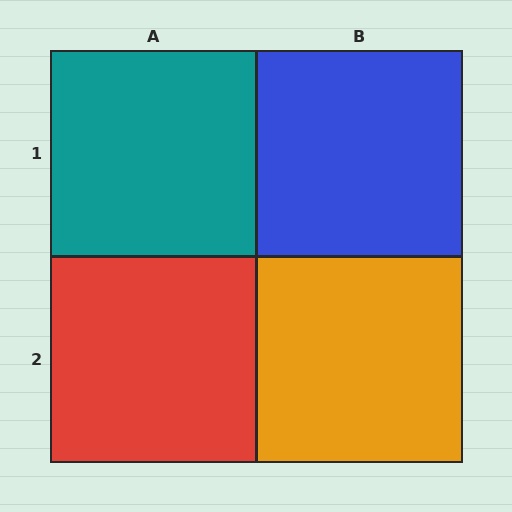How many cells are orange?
1 cell is orange.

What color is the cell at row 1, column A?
Teal.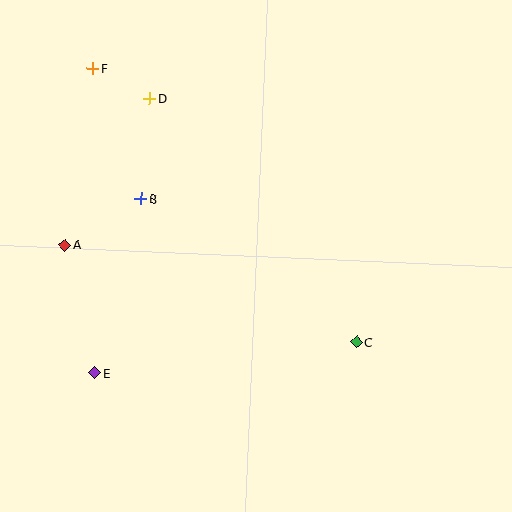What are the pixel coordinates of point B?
Point B is at (141, 199).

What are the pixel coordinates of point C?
Point C is at (357, 342).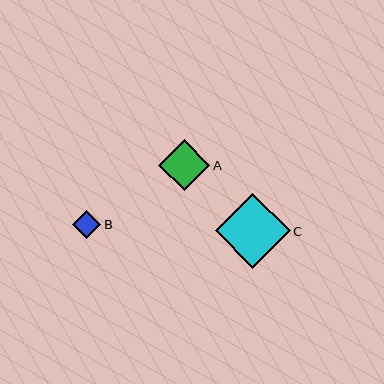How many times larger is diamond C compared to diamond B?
Diamond C is approximately 2.6 times the size of diamond B.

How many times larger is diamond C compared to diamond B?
Diamond C is approximately 2.6 times the size of diamond B.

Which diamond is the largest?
Diamond C is the largest with a size of approximately 74 pixels.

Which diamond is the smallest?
Diamond B is the smallest with a size of approximately 28 pixels.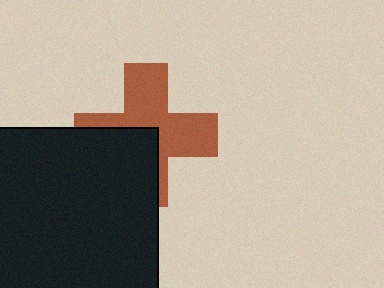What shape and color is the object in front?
The object in front is a black square.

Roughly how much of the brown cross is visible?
About half of it is visible (roughly 59%).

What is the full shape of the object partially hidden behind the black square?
The partially hidden object is a brown cross.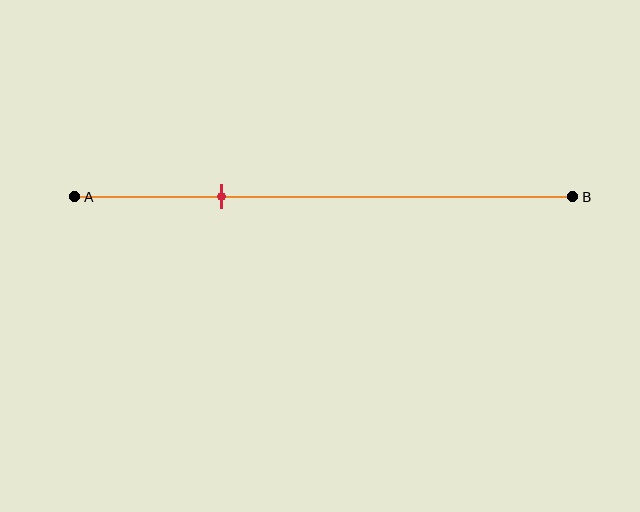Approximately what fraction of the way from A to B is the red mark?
The red mark is approximately 30% of the way from A to B.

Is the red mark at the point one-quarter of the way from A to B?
No, the mark is at about 30% from A, not at the 25% one-quarter point.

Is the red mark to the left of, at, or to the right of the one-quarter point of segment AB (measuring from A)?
The red mark is to the right of the one-quarter point of segment AB.